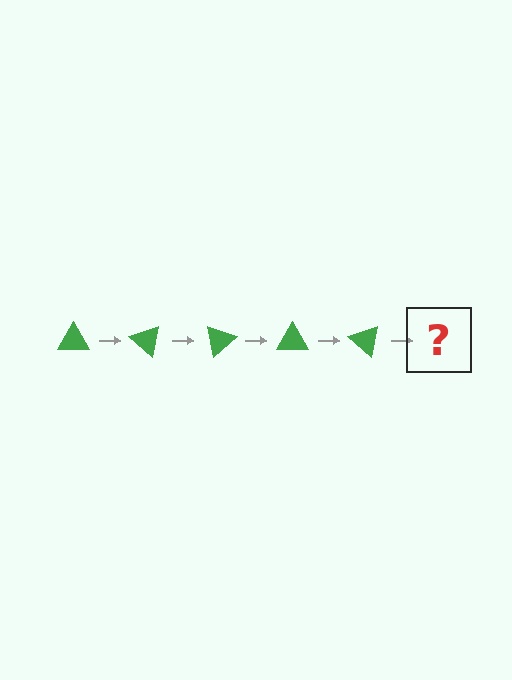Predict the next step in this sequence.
The next step is a green triangle rotated 200 degrees.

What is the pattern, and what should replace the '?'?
The pattern is that the triangle rotates 40 degrees each step. The '?' should be a green triangle rotated 200 degrees.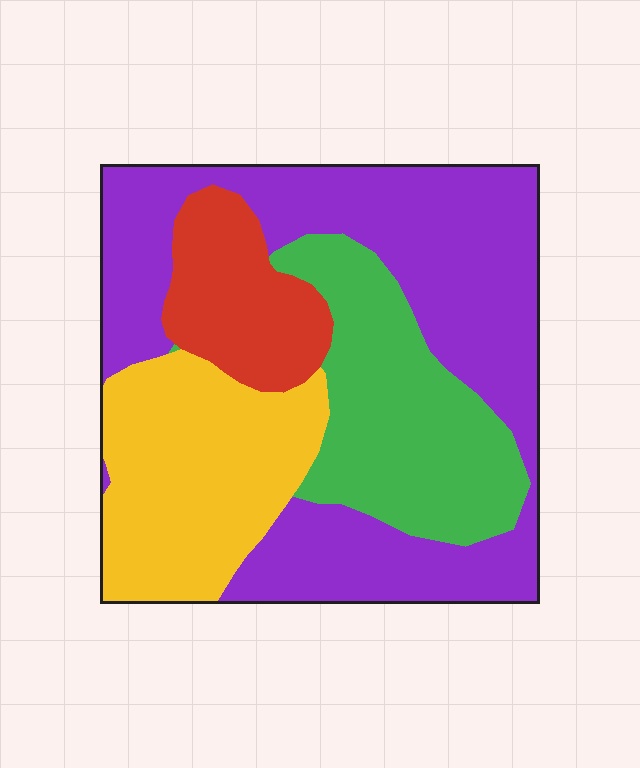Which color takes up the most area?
Purple, at roughly 45%.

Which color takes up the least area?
Red, at roughly 10%.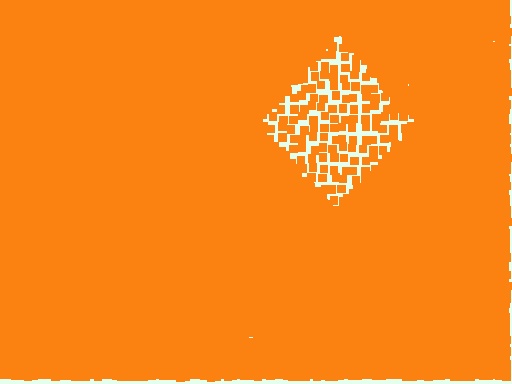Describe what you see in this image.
The image contains small orange elements arranged at two different densities. A diamond-shaped region is visible where the elements are less densely packed than the surrounding area.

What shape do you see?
I see a diamond.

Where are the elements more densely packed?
The elements are more densely packed outside the diamond boundary.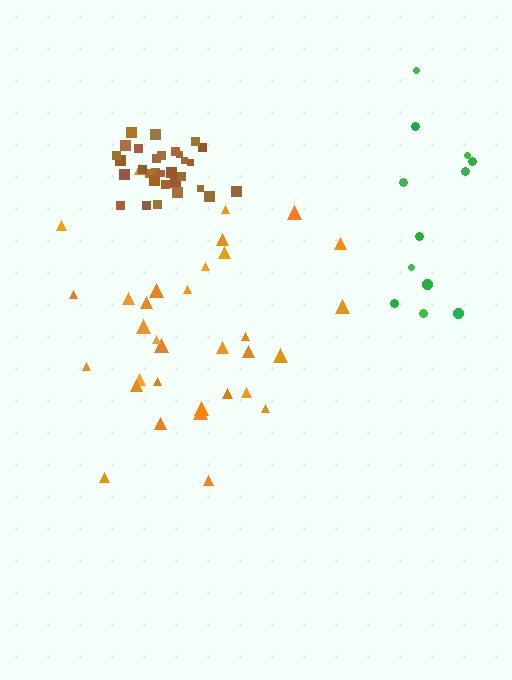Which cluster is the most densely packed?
Brown.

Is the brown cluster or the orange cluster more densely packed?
Brown.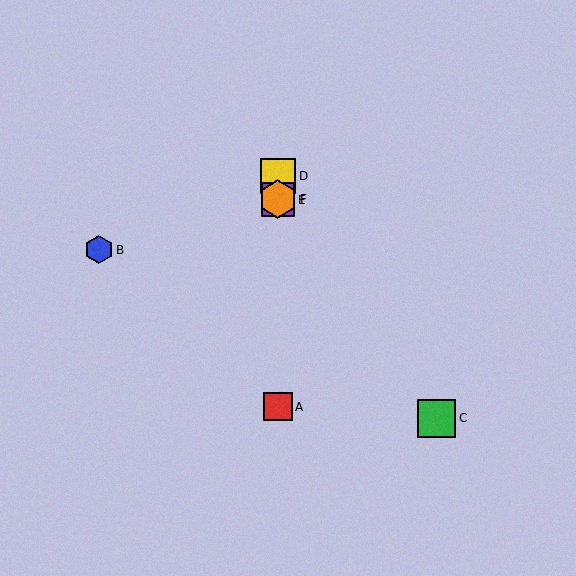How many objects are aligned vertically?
4 objects (A, D, E, F) are aligned vertically.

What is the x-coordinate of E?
Object E is at x≈278.